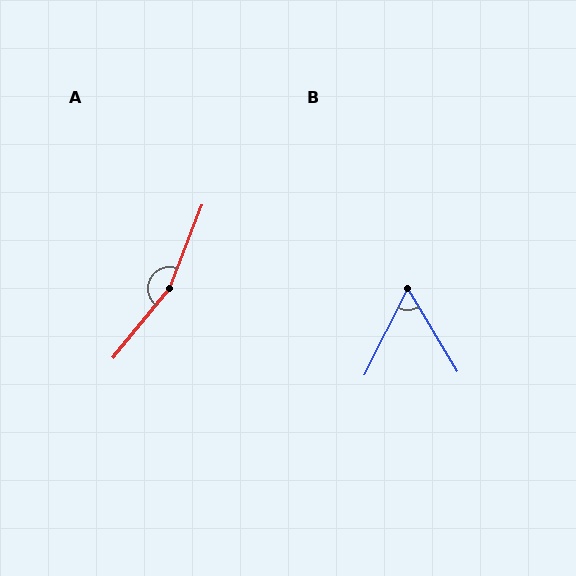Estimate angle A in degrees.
Approximately 162 degrees.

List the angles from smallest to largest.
B (58°), A (162°).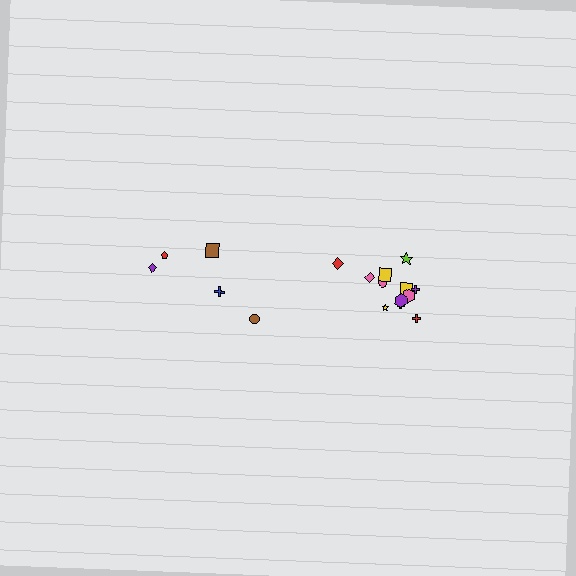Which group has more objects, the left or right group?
The right group.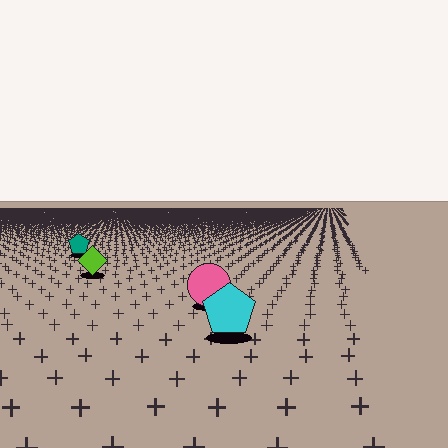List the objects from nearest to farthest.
From nearest to farthest: the cyan pentagon, the pink circle, the lime diamond, the teal pentagon.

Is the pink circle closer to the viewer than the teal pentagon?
Yes. The pink circle is closer — you can tell from the texture gradient: the ground texture is coarser near it.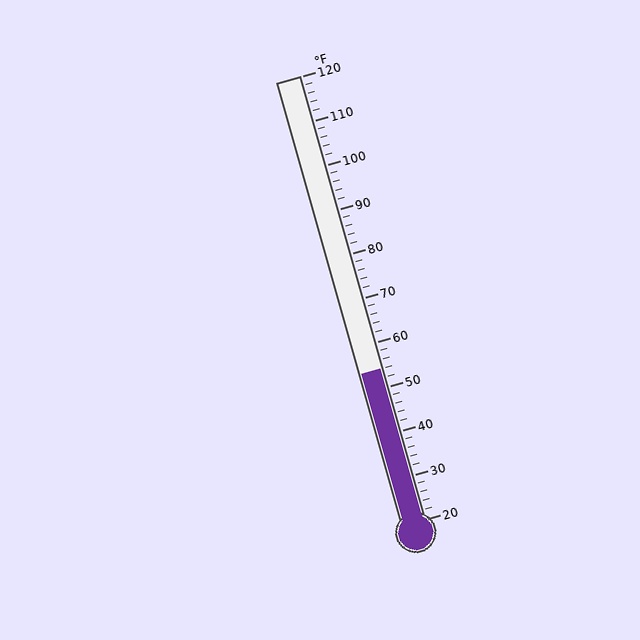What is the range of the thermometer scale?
The thermometer scale ranges from 20°F to 120°F.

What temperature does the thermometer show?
The thermometer shows approximately 54°F.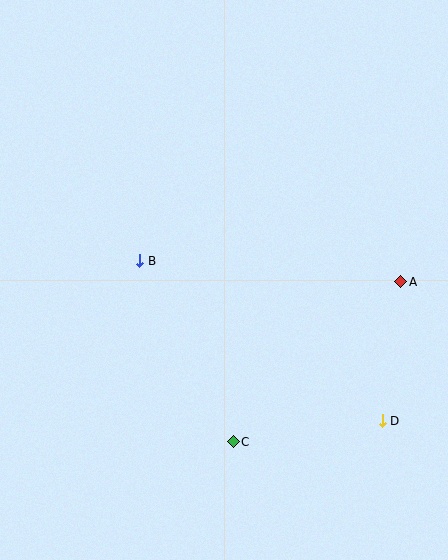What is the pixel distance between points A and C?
The distance between A and C is 231 pixels.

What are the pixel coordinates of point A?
Point A is at (401, 282).